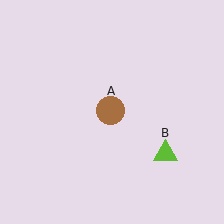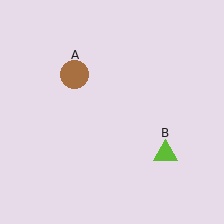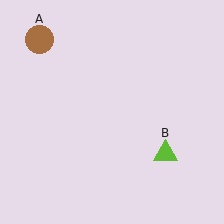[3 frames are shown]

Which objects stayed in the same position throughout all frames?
Lime triangle (object B) remained stationary.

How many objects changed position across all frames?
1 object changed position: brown circle (object A).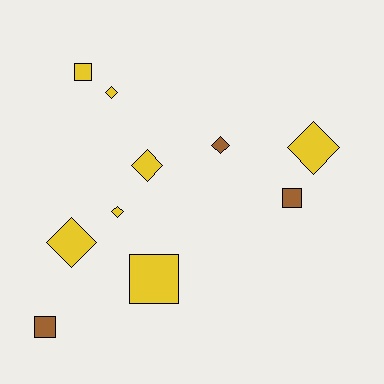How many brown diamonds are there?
There is 1 brown diamond.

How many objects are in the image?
There are 10 objects.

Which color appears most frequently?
Yellow, with 7 objects.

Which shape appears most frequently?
Diamond, with 6 objects.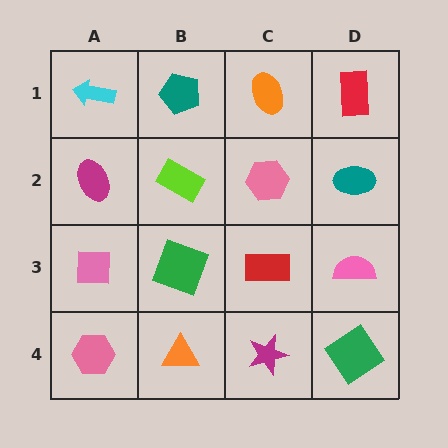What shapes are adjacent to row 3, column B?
A lime rectangle (row 2, column B), an orange triangle (row 4, column B), a pink square (row 3, column A), a red rectangle (row 3, column C).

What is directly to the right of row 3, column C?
A pink semicircle.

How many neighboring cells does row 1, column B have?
3.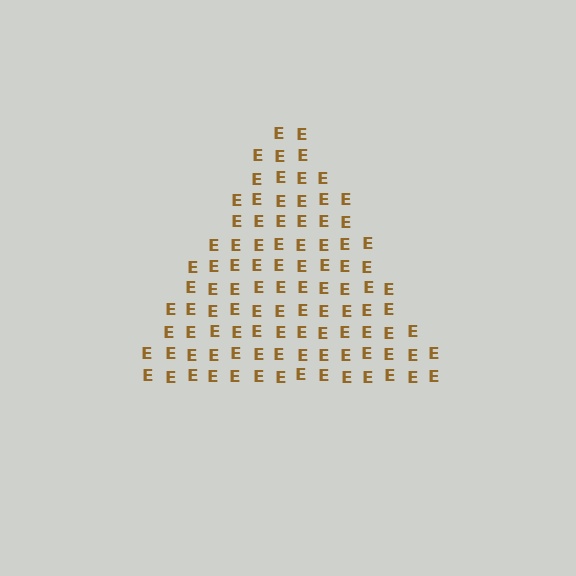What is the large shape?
The large shape is a triangle.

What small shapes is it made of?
It is made of small letter E's.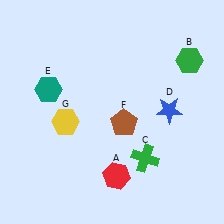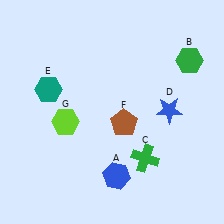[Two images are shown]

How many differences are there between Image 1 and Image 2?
There are 2 differences between the two images.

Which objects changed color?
A changed from red to blue. G changed from yellow to lime.